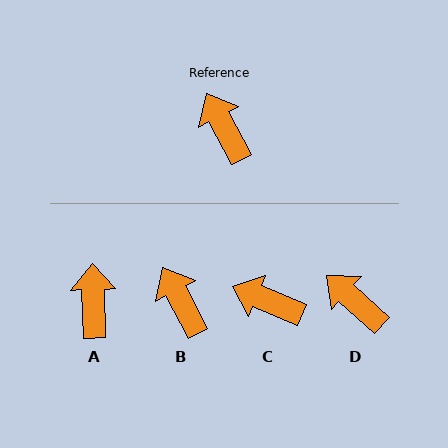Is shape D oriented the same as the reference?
No, it is off by about 20 degrees.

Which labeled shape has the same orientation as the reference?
B.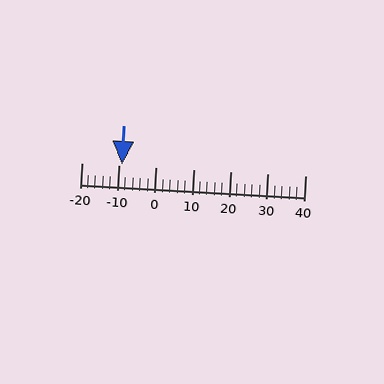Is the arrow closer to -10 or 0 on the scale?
The arrow is closer to -10.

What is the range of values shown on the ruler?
The ruler shows values from -20 to 40.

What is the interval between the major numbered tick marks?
The major tick marks are spaced 10 units apart.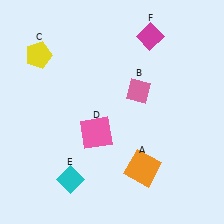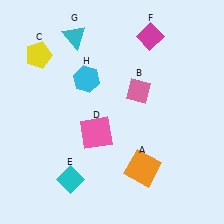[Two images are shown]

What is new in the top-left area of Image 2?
A cyan hexagon (H) was added in the top-left area of Image 2.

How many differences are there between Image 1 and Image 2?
There are 2 differences between the two images.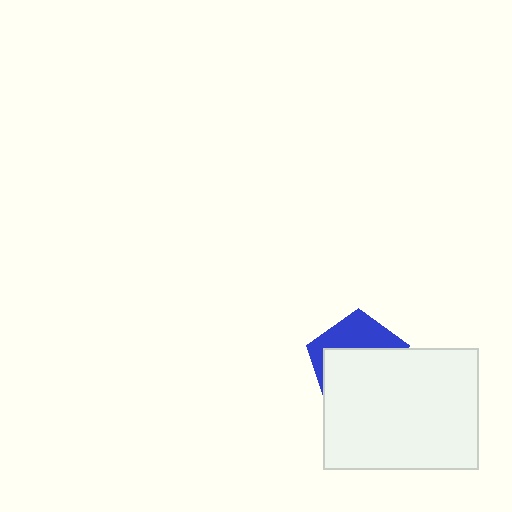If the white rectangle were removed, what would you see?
You would see the complete blue pentagon.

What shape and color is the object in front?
The object in front is a white rectangle.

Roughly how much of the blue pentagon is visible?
A small part of it is visible (roughly 37%).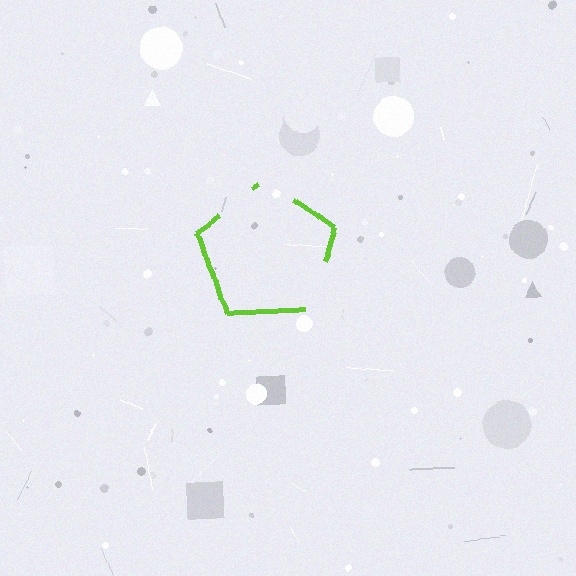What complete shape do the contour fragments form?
The contour fragments form a pentagon.